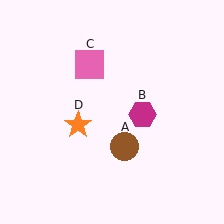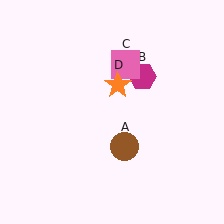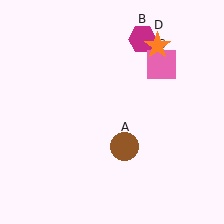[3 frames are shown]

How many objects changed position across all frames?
3 objects changed position: magenta hexagon (object B), pink square (object C), orange star (object D).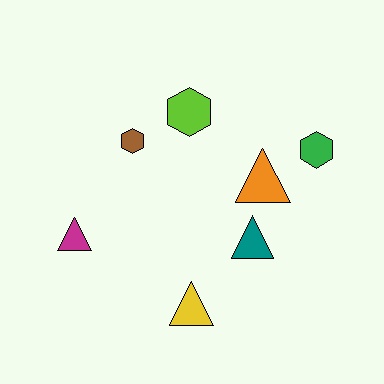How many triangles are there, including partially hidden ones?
There are 4 triangles.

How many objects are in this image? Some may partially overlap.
There are 7 objects.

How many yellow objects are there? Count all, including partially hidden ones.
There is 1 yellow object.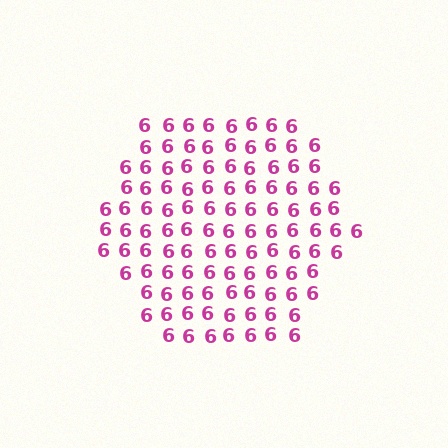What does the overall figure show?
The overall figure shows a hexagon.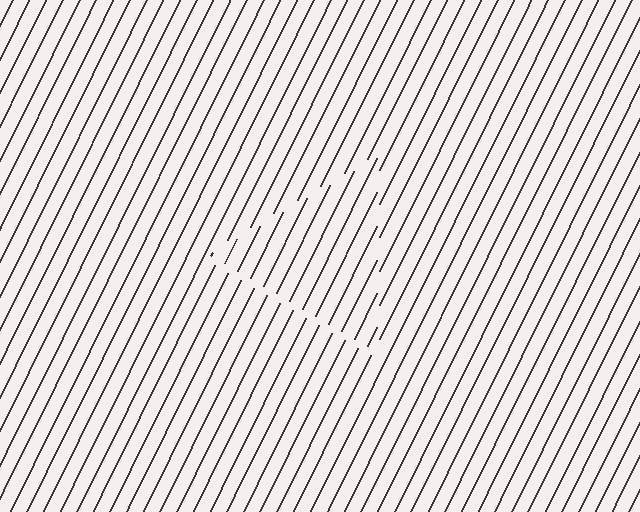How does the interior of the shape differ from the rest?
The interior of the shape contains the same grating, shifted by half a period — the contour is defined by the phase discontinuity where line-ends from the inner and outer gratings abut.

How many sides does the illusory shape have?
3 sides — the line-ends trace a triangle.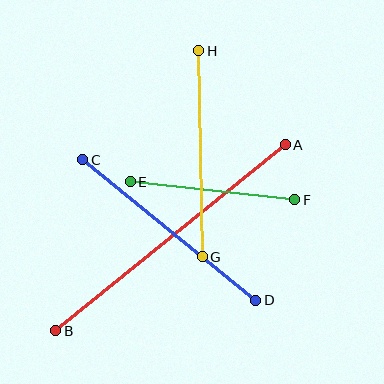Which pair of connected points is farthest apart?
Points A and B are farthest apart.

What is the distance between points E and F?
The distance is approximately 165 pixels.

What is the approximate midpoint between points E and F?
The midpoint is at approximately (212, 191) pixels.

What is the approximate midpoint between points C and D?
The midpoint is at approximately (169, 230) pixels.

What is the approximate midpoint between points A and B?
The midpoint is at approximately (171, 238) pixels.